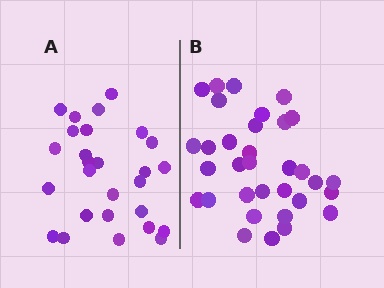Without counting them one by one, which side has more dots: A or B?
Region B (the right region) has more dots.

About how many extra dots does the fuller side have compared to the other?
Region B has about 6 more dots than region A.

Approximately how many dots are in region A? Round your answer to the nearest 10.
About 30 dots. (The exact count is 27, which rounds to 30.)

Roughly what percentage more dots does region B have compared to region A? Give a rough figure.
About 20% more.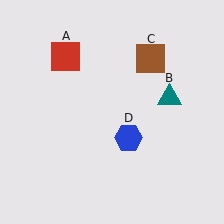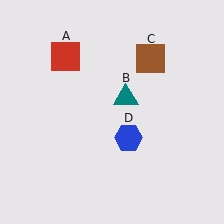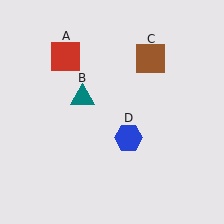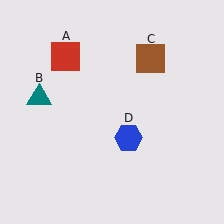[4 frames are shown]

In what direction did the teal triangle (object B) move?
The teal triangle (object B) moved left.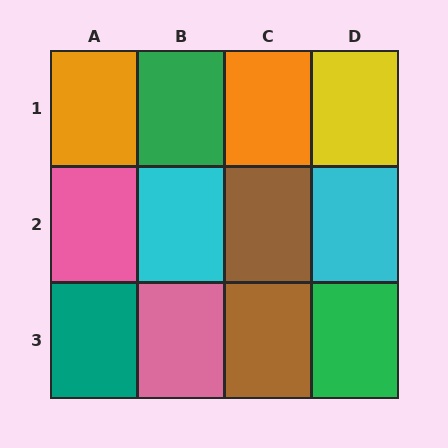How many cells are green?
2 cells are green.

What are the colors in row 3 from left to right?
Teal, pink, brown, green.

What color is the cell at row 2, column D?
Cyan.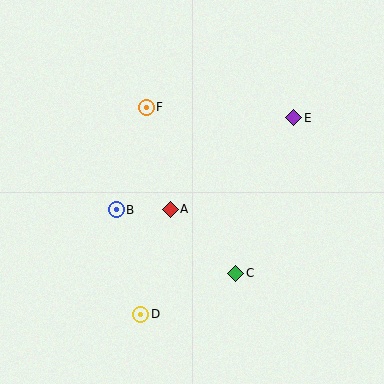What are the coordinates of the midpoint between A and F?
The midpoint between A and F is at (158, 158).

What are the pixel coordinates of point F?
Point F is at (146, 107).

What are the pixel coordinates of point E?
Point E is at (294, 118).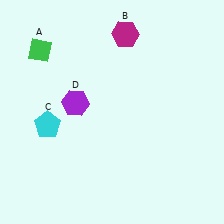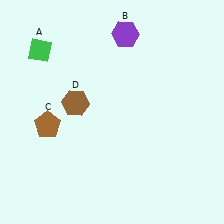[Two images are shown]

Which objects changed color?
B changed from magenta to purple. C changed from cyan to brown. D changed from purple to brown.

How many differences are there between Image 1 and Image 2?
There are 3 differences between the two images.